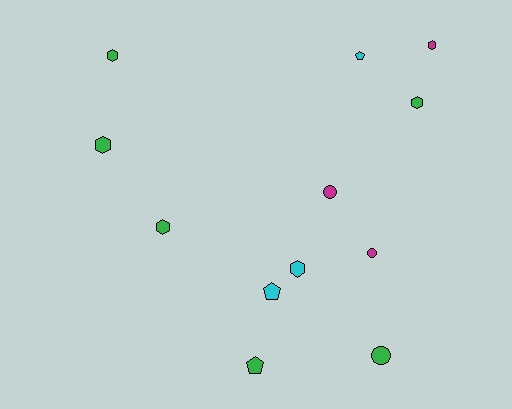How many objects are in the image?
There are 12 objects.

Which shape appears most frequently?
Hexagon, with 6 objects.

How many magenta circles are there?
There are 2 magenta circles.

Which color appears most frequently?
Green, with 6 objects.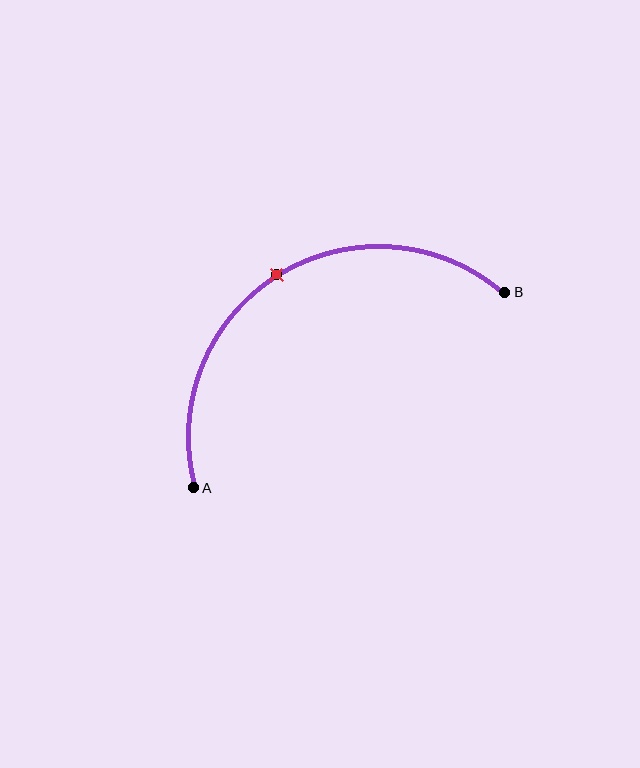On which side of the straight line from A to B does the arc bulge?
The arc bulges above the straight line connecting A and B.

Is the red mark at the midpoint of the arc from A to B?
Yes. The red mark lies on the arc at equal arc-length from both A and B — it is the arc midpoint.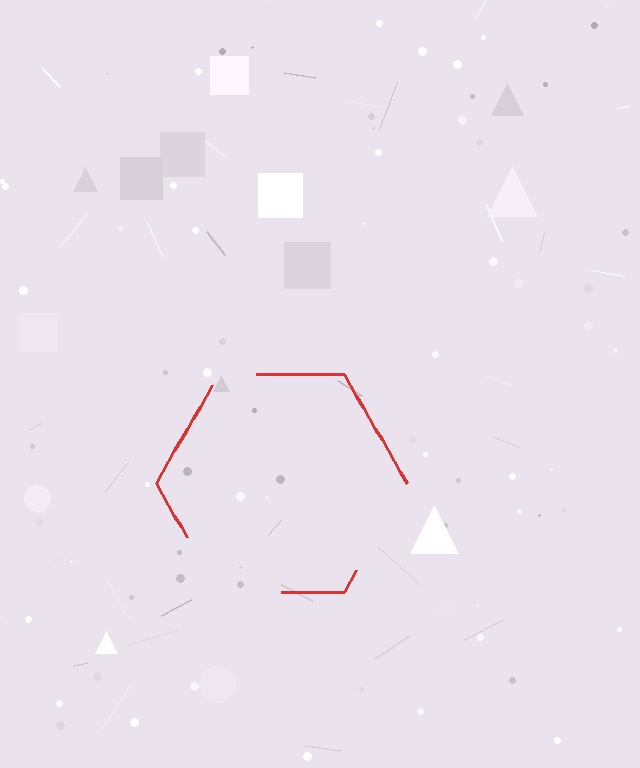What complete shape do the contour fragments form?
The contour fragments form a hexagon.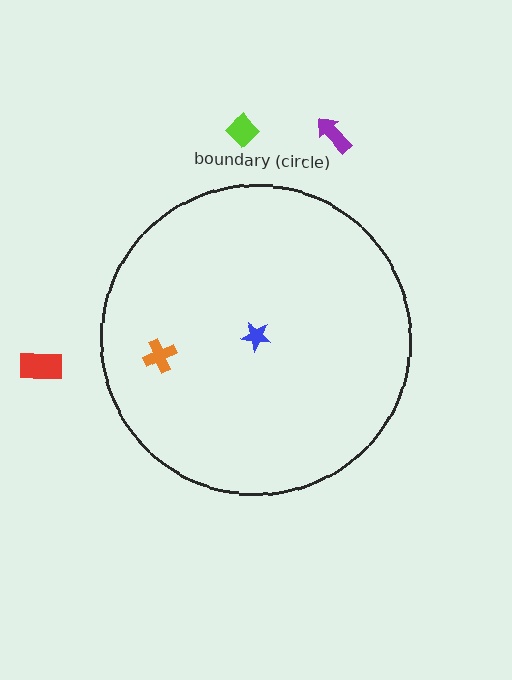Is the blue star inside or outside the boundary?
Inside.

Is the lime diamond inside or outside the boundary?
Outside.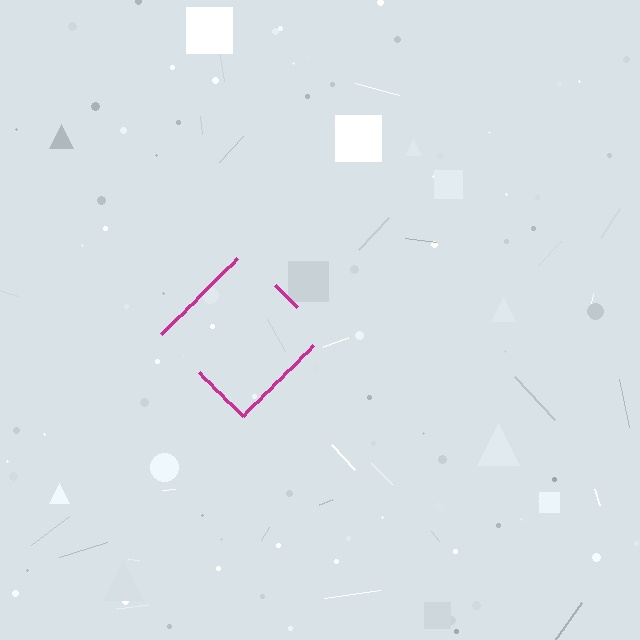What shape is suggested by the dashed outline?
The dashed outline suggests a diamond.